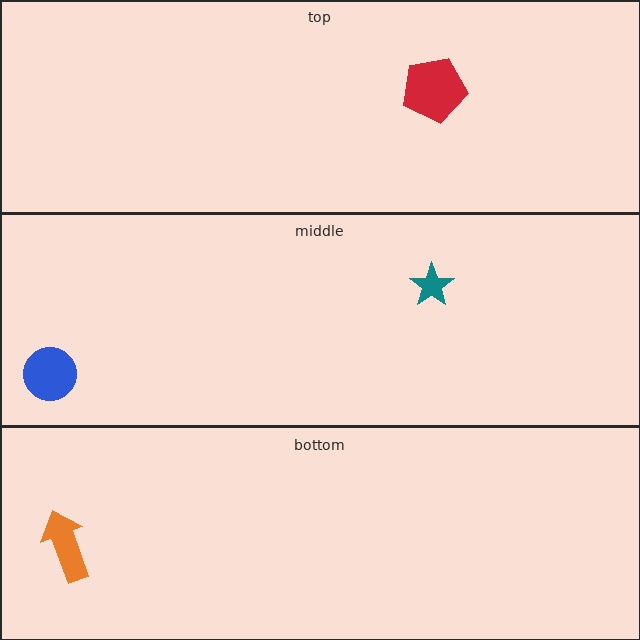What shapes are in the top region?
The red pentagon.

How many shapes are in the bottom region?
1.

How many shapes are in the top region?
1.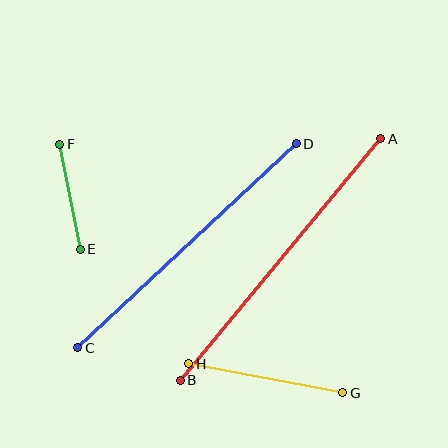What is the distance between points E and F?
The distance is approximately 107 pixels.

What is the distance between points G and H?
The distance is approximately 157 pixels.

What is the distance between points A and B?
The distance is approximately 314 pixels.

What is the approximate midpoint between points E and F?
The midpoint is at approximately (70, 197) pixels.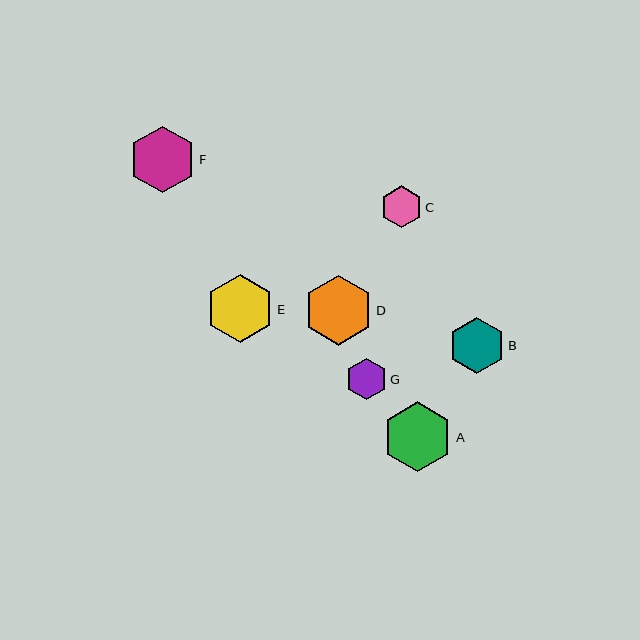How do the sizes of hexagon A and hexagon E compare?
Hexagon A and hexagon E are approximately the same size.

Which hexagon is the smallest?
Hexagon G is the smallest with a size of approximately 41 pixels.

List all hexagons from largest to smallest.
From largest to smallest: D, A, E, F, B, C, G.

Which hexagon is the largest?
Hexagon D is the largest with a size of approximately 70 pixels.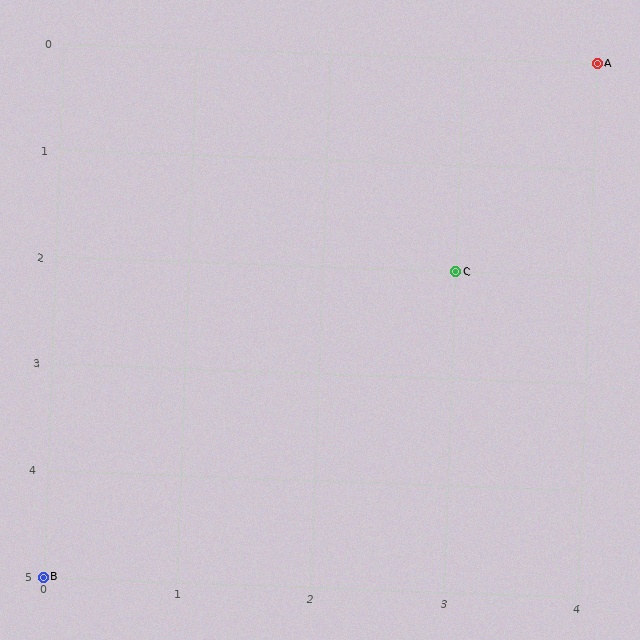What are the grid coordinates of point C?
Point C is at grid coordinates (3, 2).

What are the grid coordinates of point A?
Point A is at grid coordinates (4, 0).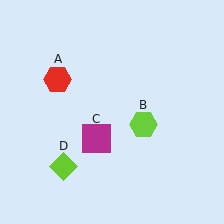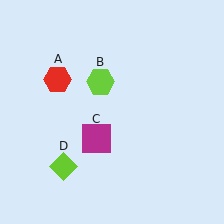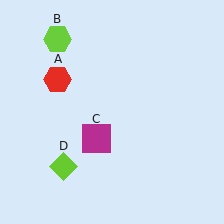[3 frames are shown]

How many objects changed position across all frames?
1 object changed position: lime hexagon (object B).